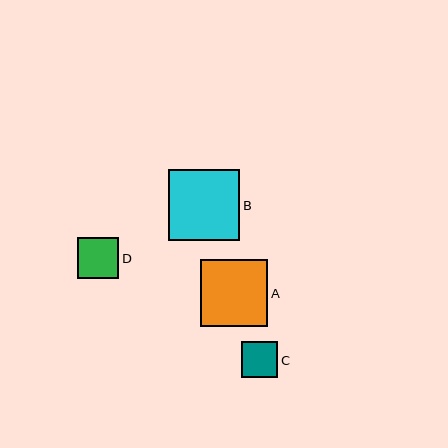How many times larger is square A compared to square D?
Square A is approximately 1.6 times the size of square D.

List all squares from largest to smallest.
From largest to smallest: B, A, D, C.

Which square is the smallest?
Square C is the smallest with a size of approximately 36 pixels.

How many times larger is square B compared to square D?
Square B is approximately 1.7 times the size of square D.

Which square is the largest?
Square B is the largest with a size of approximately 72 pixels.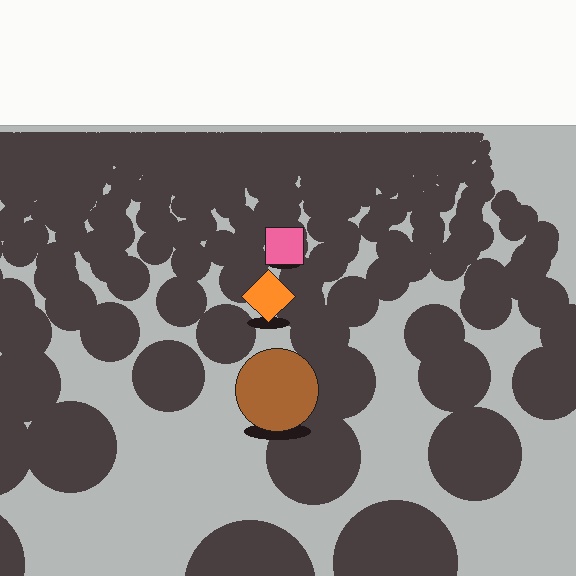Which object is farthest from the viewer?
The pink square is farthest from the viewer. It appears smaller and the ground texture around it is denser.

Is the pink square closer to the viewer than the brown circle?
No. The brown circle is closer — you can tell from the texture gradient: the ground texture is coarser near it.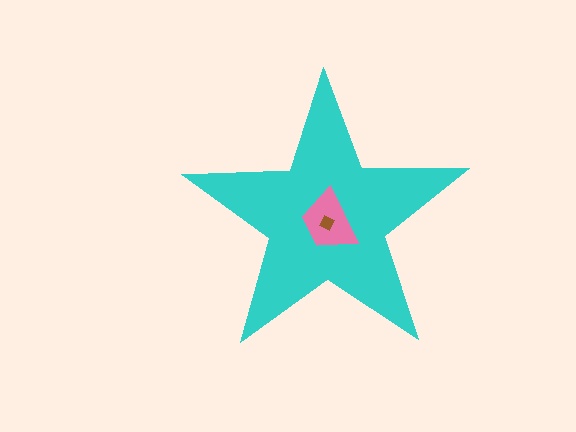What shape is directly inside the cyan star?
The pink trapezoid.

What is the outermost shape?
The cyan star.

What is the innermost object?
The brown diamond.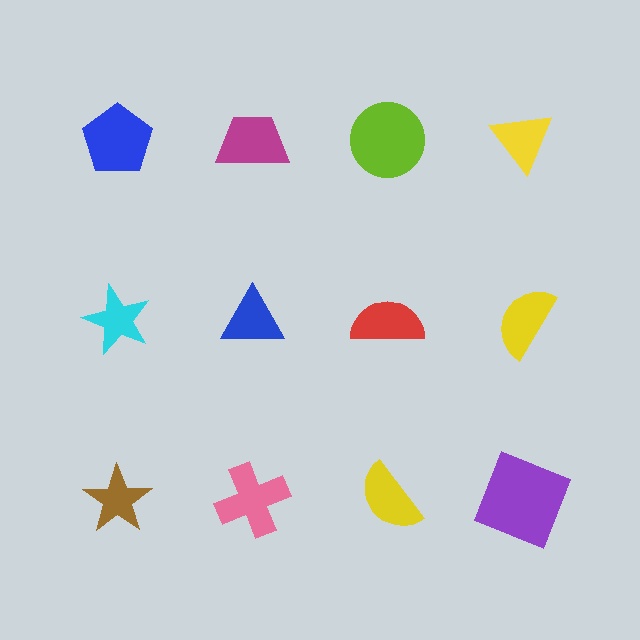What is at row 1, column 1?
A blue pentagon.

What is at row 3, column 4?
A purple square.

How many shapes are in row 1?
4 shapes.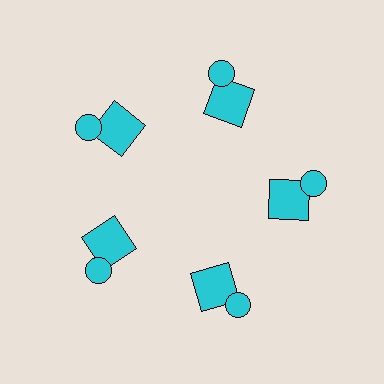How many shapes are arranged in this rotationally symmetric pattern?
There are 10 shapes, arranged in 5 groups of 2.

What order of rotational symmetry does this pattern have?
This pattern has 5-fold rotational symmetry.